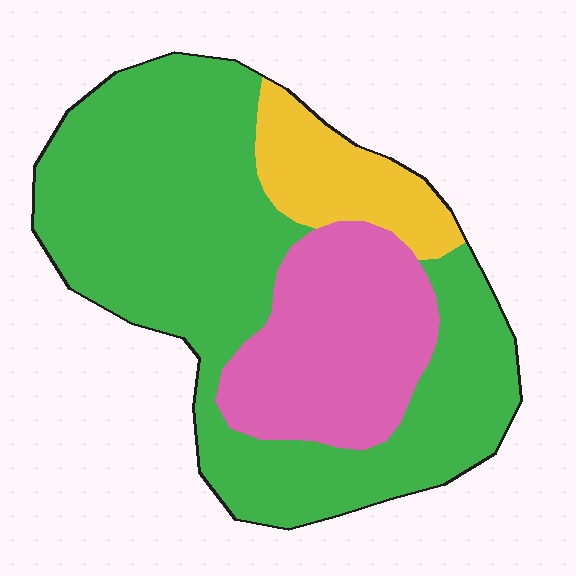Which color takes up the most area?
Green, at roughly 65%.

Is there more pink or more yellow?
Pink.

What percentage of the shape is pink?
Pink covers 24% of the shape.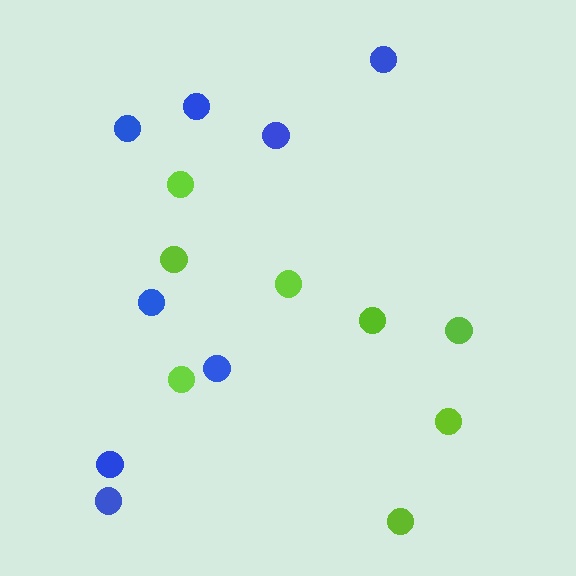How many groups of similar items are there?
There are 2 groups: one group of lime circles (8) and one group of blue circles (8).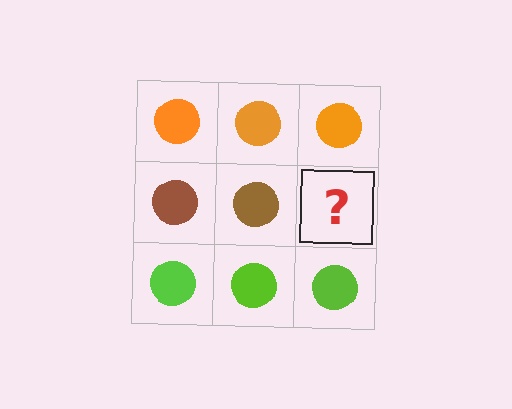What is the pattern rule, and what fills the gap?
The rule is that each row has a consistent color. The gap should be filled with a brown circle.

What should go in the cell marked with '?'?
The missing cell should contain a brown circle.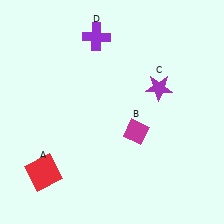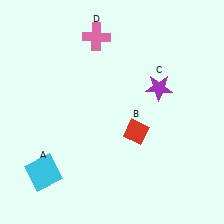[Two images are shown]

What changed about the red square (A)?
In Image 1, A is red. In Image 2, it changed to cyan.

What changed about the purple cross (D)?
In Image 1, D is purple. In Image 2, it changed to pink.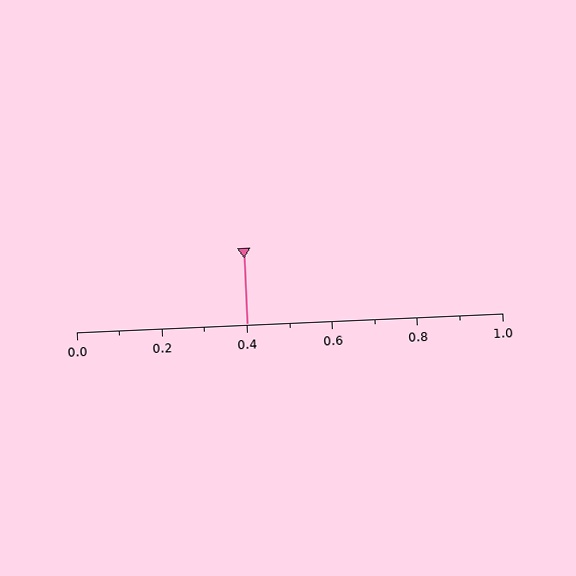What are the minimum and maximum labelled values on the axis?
The axis runs from 0.0 to 1.0.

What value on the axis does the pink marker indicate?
The marker indicates approximately 0.4.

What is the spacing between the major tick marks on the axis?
The major ticks are spaced 0.2 apart.